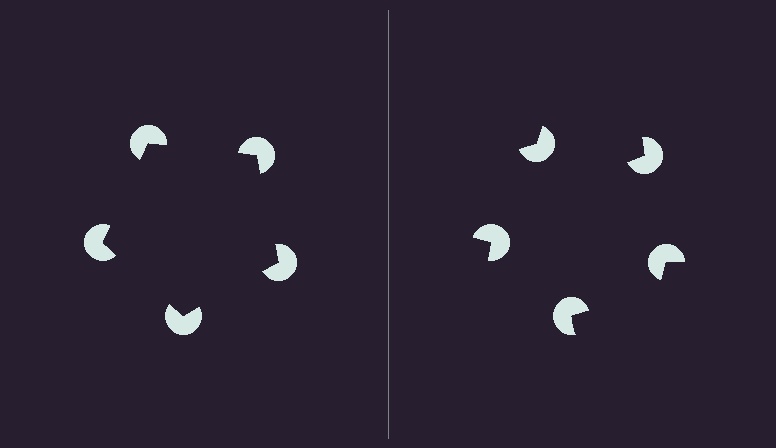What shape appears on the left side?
An illusory pentagon.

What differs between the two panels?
The pac-man discs are positioned identically on both sides; only the wedge orientations differ. On the left they align to a pentagon; on the right they are misaligned.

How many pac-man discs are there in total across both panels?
10 — 5 on each side.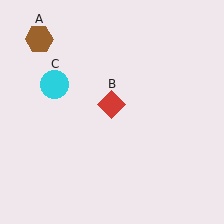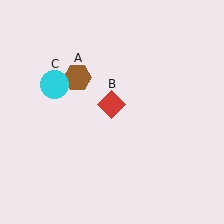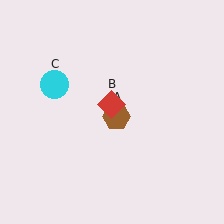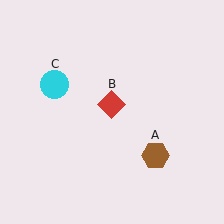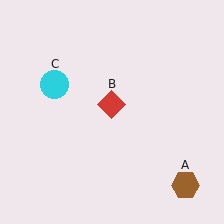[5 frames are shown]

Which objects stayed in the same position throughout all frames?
Red diamond (object B) and cyan circle (object C) remained stationary.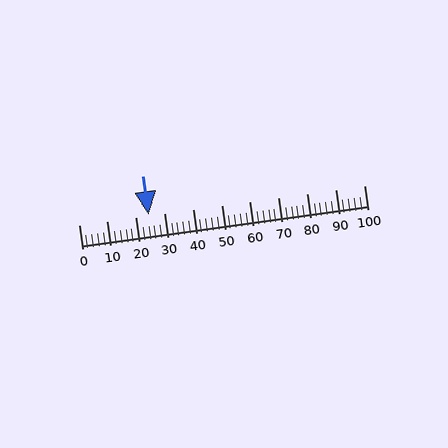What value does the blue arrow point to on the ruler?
The blue arrow points to approximately 24.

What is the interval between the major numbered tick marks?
The major tick marks are spaced 10 units apart.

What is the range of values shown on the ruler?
The ruler shows values from 0 to 100.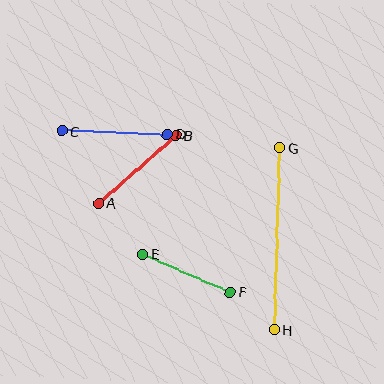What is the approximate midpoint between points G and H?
The midpoint is at approximately (277, 239) pixels.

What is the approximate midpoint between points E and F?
The midpoint is at approximately (187, 273) pixels.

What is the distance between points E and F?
The distance is approximately 95 pixels.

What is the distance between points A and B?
The distance is approximately 103 pixels.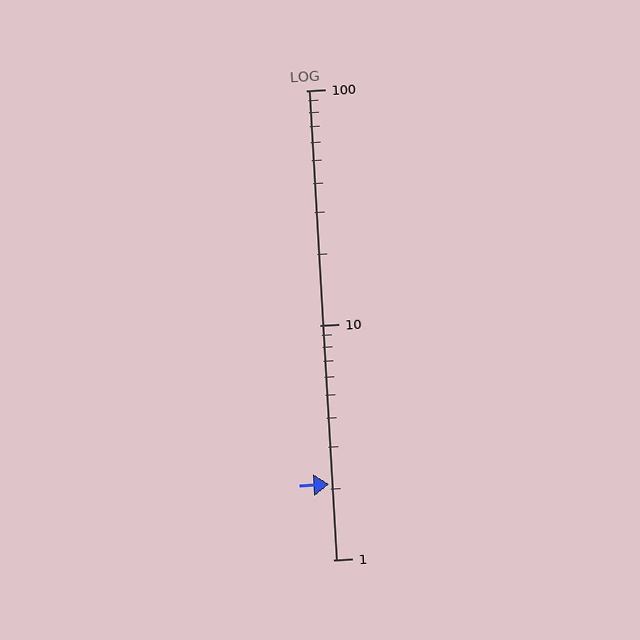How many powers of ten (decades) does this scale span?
The scale spans 2 decades, from 1 to 100.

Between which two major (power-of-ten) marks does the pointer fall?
The pointer is between 1 and 10.